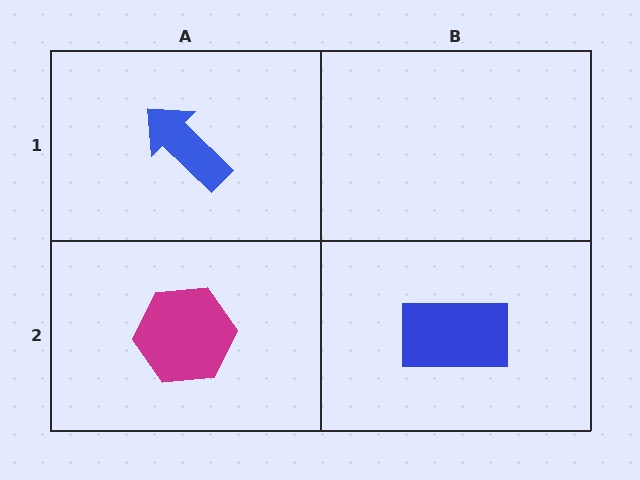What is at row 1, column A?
A blue arrow.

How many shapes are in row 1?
1 shape.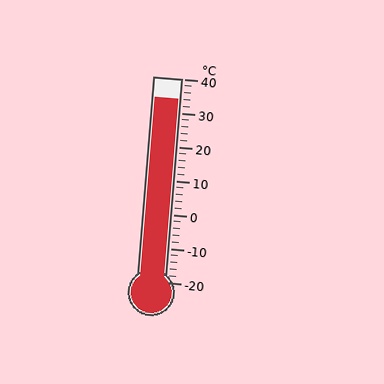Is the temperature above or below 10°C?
The temperature is above 10°C.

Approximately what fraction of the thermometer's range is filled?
The thermometer is filled to approximately 90% of its range.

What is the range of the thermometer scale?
The thermometer scale ranges from -20°C to 40°C.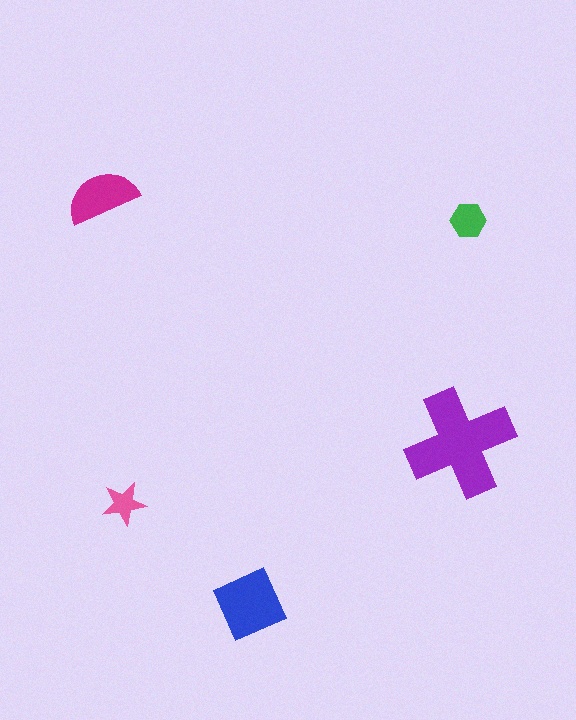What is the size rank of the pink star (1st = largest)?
5th.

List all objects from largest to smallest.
The purple cross, the blue diamond, the magenta semicircle, the green hexagon, the pink star.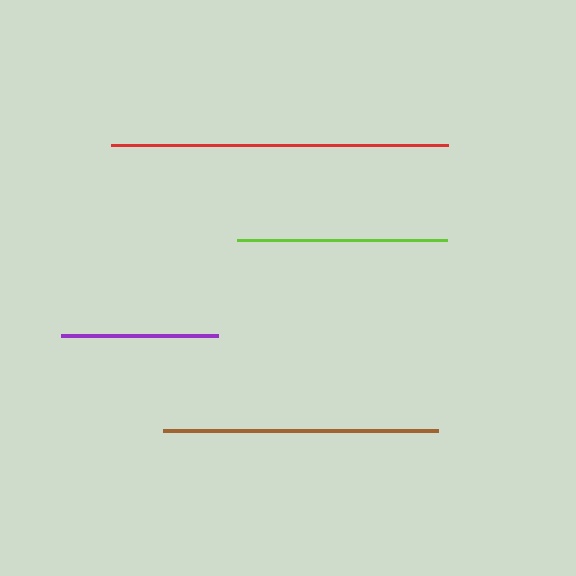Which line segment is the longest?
The red line is the longest at approximately 337 pixels.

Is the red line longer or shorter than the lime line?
The red line is longer than the lime line.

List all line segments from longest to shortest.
From longest to shortest: red, brown, lime, purple.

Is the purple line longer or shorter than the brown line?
The brown line is longer than the purple line.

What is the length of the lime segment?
The lime segment is approximately 210 pixels long.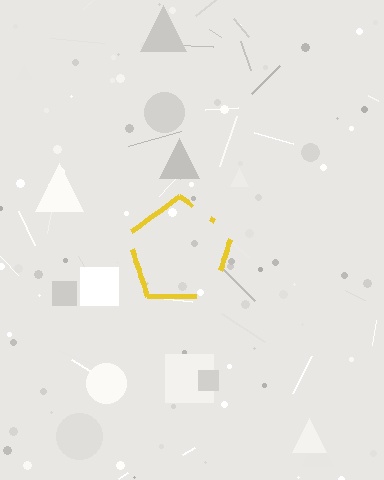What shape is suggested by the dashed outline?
The dashed outline suggests a pentagon.